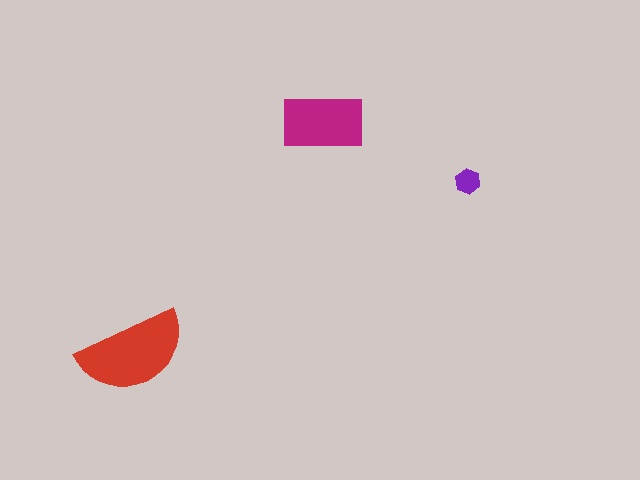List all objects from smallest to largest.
The purple hexagon, the magenta rectangle, the red semicircle.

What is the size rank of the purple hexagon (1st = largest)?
3rd.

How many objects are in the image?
There are 3 objects in the image.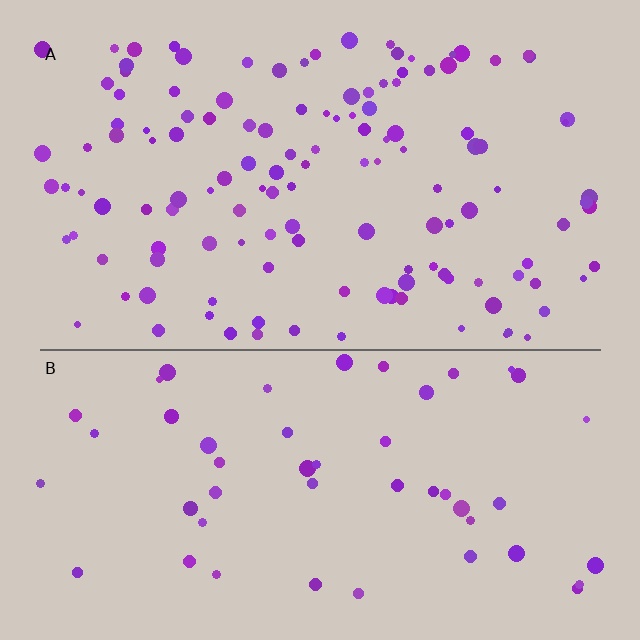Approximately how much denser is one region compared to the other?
Approximately 2.6× — region A over region B.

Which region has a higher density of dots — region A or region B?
A (the top).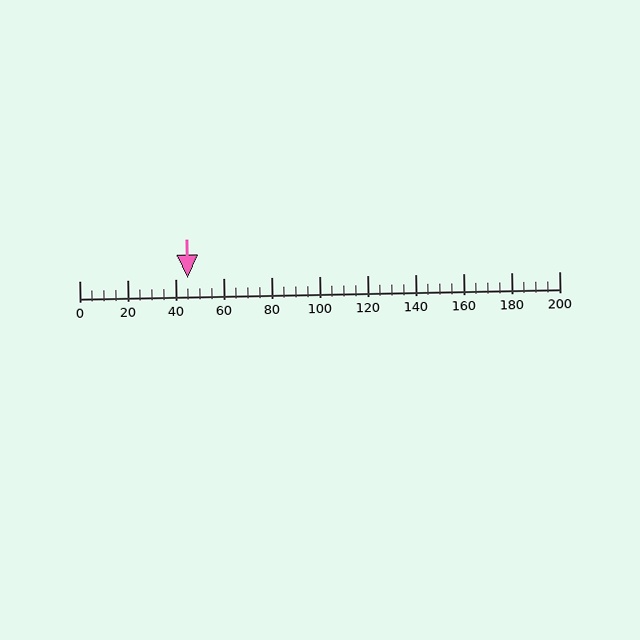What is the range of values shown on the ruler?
The ruler shows values from 0 to 200.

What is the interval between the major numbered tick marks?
The major tick marks are spaced 20 units apart.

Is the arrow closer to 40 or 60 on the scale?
The arrow is closer to 40.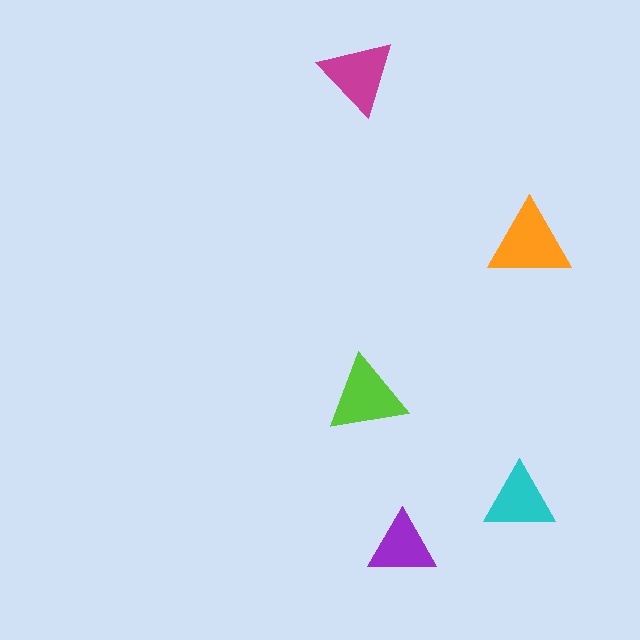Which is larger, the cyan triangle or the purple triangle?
The cyan one.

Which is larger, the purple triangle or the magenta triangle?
The magenta one.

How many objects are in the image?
There are 5 objects in the image.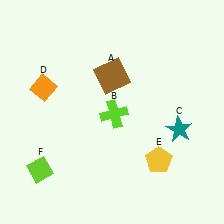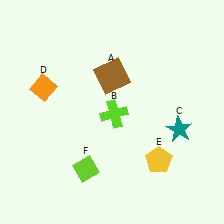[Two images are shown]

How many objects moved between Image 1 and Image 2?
1 object moved between the two images.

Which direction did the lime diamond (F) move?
The lime diamond (F) moved right.